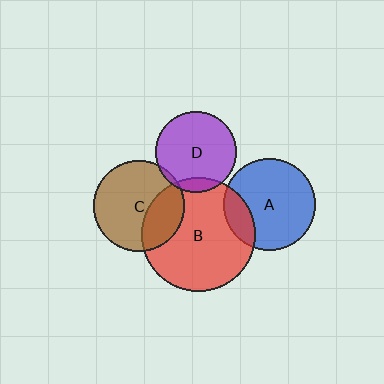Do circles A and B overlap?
Yes.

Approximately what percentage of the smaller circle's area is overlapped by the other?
Approximately 20%.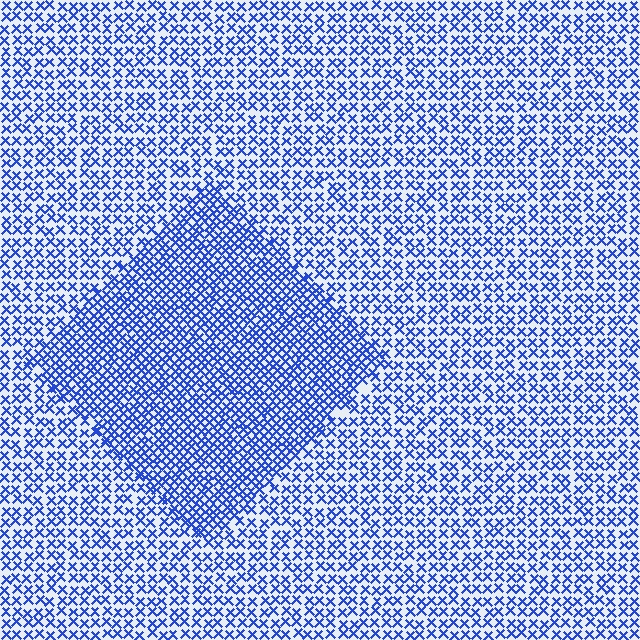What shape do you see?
I see a diamond.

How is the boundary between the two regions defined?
The boundary is defined by a change in element density (approximately 1.7x ratio). All elements are the same color, size, and shape.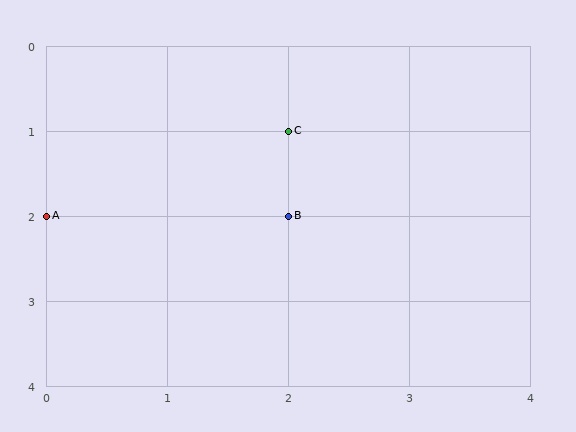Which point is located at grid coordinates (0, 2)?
Point A is at (0, 2).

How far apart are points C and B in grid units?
Points C and B are 1 row apart.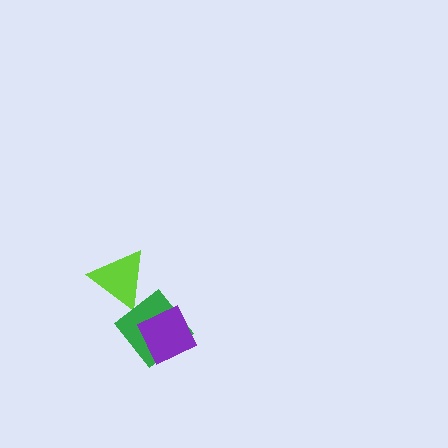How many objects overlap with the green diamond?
1 object overlaps with the green diamond.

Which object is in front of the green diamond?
The purple diamond is in front of the green diamond.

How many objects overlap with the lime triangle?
0 objects overlap with the lime triangle.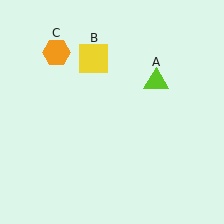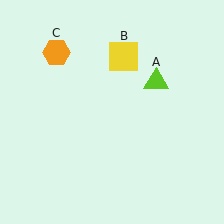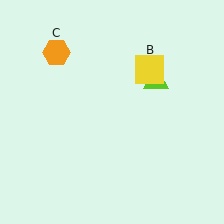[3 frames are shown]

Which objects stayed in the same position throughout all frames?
Lime triangle (object A) and orange hexagon (object C) remained stationary.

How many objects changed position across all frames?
1 object changed position: yellow square (object B).